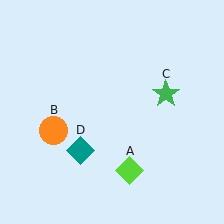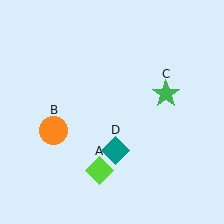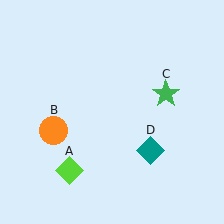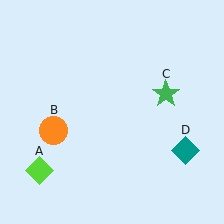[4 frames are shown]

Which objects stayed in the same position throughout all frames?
Orange circle (object B) and green star (object C) remained stationary.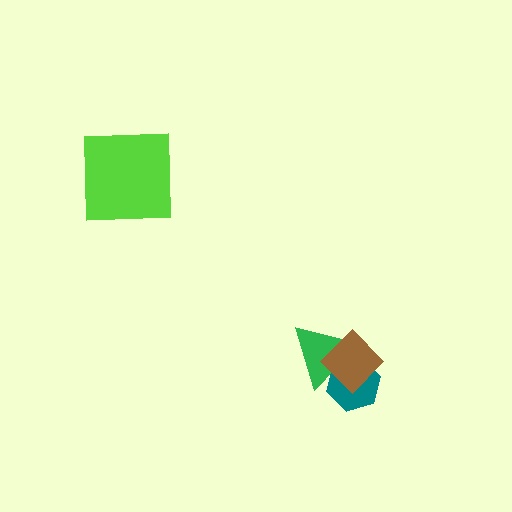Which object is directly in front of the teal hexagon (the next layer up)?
The green triangle is directly in front of the teal hexagon.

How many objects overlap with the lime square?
0 objects overlap with the lime square.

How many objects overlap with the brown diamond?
2 objects overlap with the brown diamond.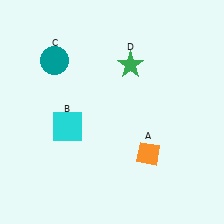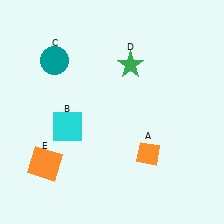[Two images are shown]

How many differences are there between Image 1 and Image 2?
There is 1 difference between the two images.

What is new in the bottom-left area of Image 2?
An orange square (E) was added in the bottom-left area of Image 2.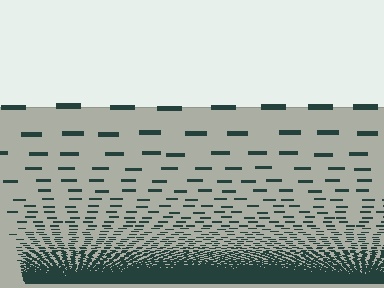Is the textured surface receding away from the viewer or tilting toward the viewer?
The surface appears to tilt toward the viewer. Texture elements get larger and sparser toward the top.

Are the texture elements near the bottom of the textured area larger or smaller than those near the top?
Smaller. The gradient is inverted — elements near the bottom are smaller and denser.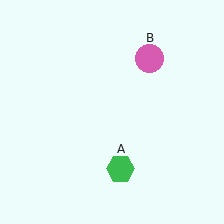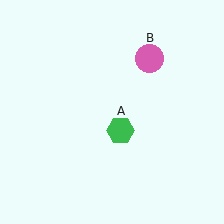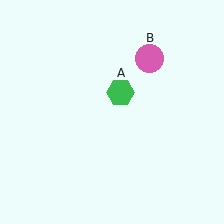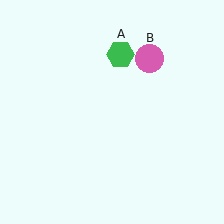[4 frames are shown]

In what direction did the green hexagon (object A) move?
The green hexagon (object A) moved up.